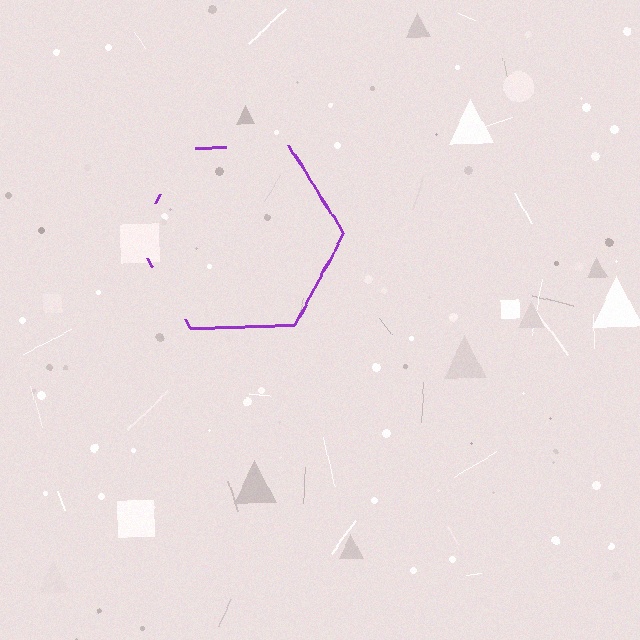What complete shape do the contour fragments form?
The contour fragments form a hexagon.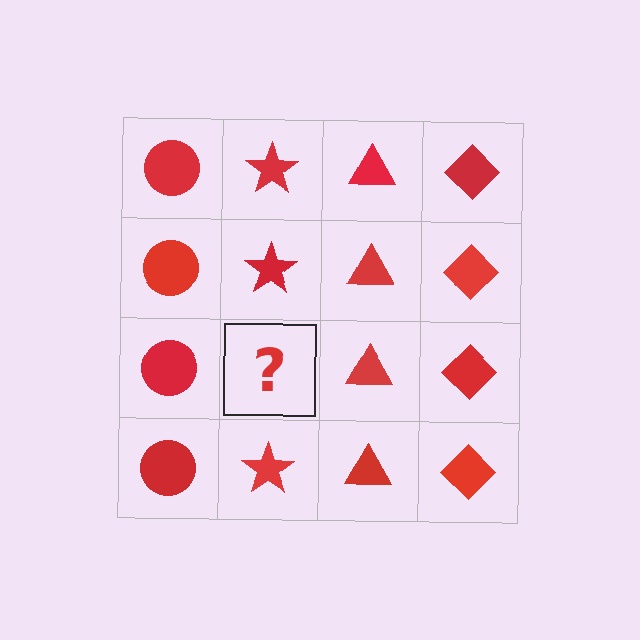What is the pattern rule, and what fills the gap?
The rule is that each column has a consistent shape. The gap should be filled with a red star.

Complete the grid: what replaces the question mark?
The question mark should be replaced with a red star.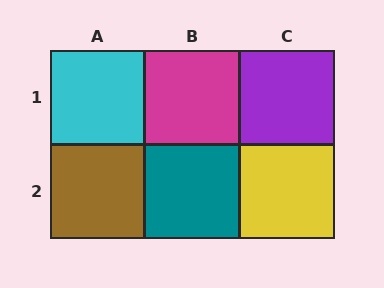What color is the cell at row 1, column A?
Cyan.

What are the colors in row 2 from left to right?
Brown, teal, yellow.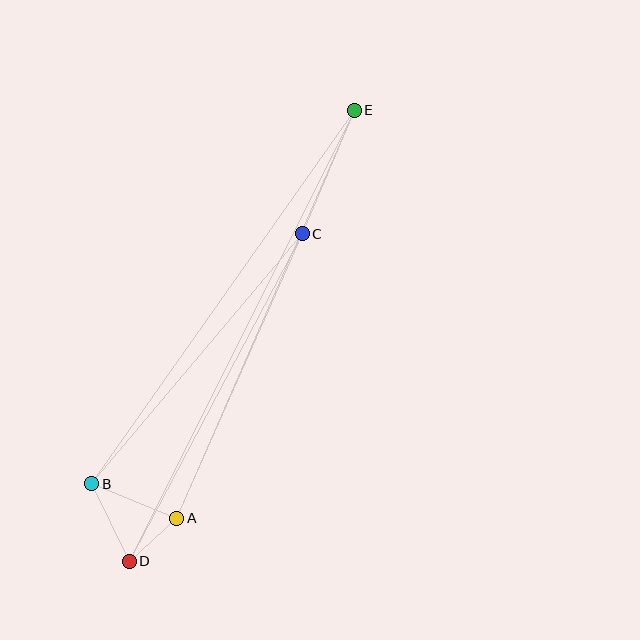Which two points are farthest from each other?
Points D and E are farthest from each other.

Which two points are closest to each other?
Points A and D are closest to each other.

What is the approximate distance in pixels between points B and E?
The distance between B and E is approximately 457 pixels.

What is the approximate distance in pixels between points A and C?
The distance between A and C is approximately 311 pixels.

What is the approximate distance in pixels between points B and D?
The distance between B and D is approximately 86 pixels.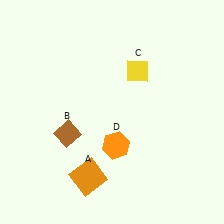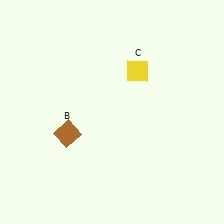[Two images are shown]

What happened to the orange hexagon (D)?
The orange hexagon (D) was removed in Image 2. It was in the bottom-right area of Image 1.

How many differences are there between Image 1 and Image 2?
There are 2 differences between the two images.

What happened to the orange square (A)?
The orange square (A) was removed in Image 2. It was in the bottom-left area of Image 1.